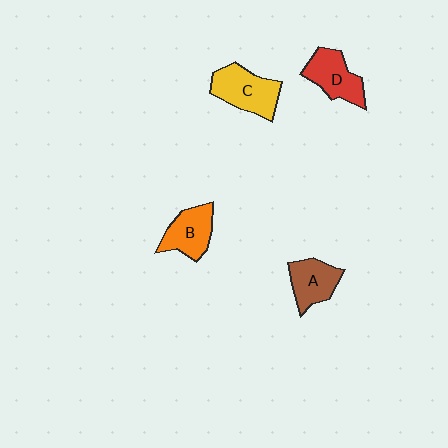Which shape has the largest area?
Shape C (yellow).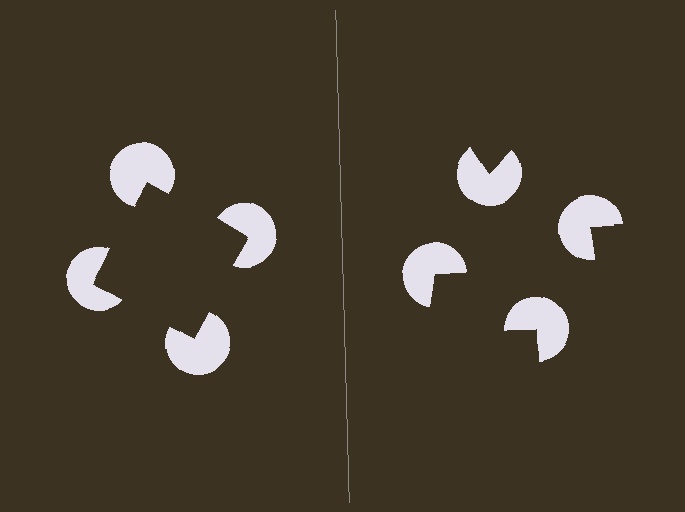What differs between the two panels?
The pac-man discs are positioned identically on both sides; only the wedge orientations differ. On the left they align to a square; on the right they are misaligned.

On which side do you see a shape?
An illusory square appears on the left side. On the right side the wedge cuts are rotated, so no coherent shape forms.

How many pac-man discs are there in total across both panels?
8 — 4 on each side.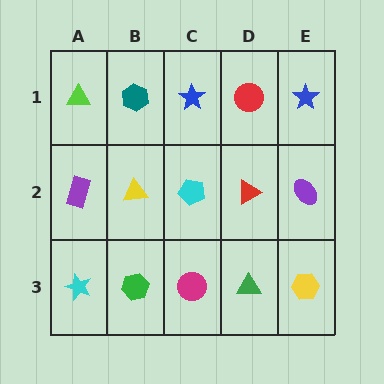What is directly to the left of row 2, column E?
A red triangle.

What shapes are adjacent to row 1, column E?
A purple ellipse (row 2, column E), a red circle (row 1, column D).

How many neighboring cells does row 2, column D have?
4.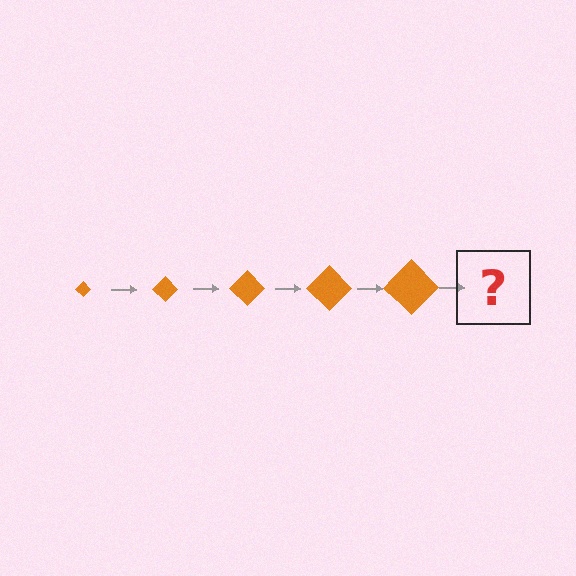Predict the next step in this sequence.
The next step is an orange diamond, larger than the previous one.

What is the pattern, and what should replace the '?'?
The pattern is that the diamond gets progressively larger each step. The '?' should be an orange diamond, larger than the previous one.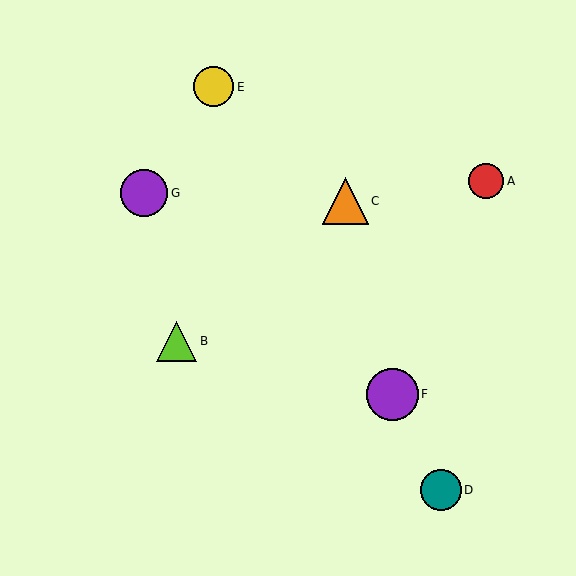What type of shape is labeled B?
Shape B is a lime triangle.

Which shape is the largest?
The purple circle (labeled F) is the largest.